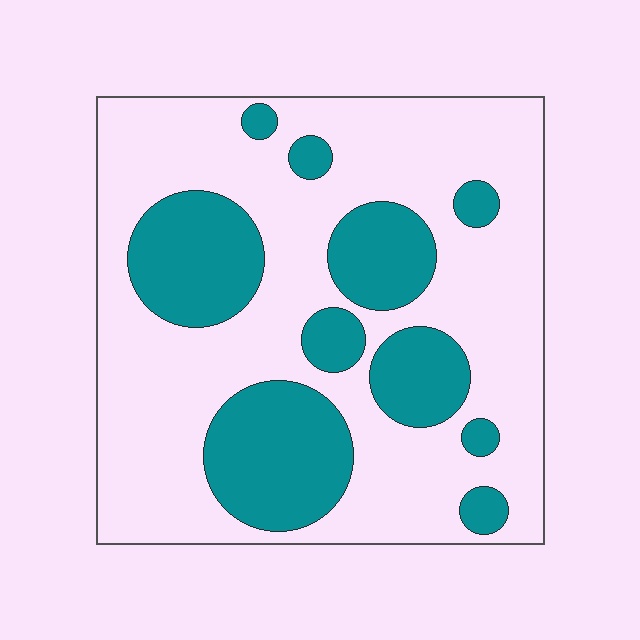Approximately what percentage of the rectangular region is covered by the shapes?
Approximately 30%.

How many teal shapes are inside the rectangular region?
10.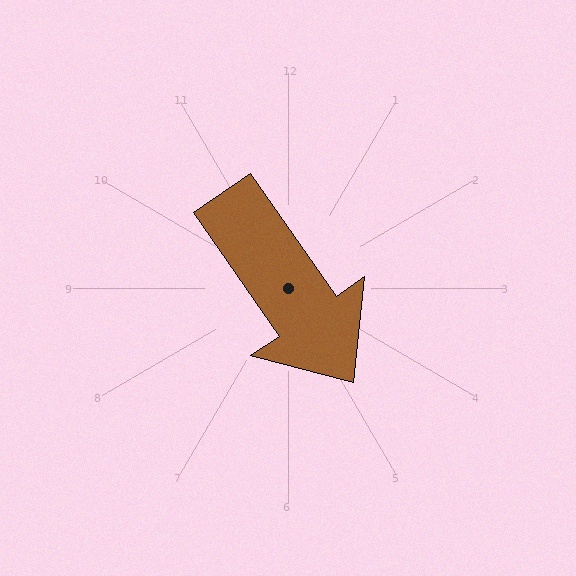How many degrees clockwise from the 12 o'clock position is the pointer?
Approximately 145 degrees.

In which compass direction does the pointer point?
Southeast.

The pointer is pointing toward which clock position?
Roughly 5 o'clock.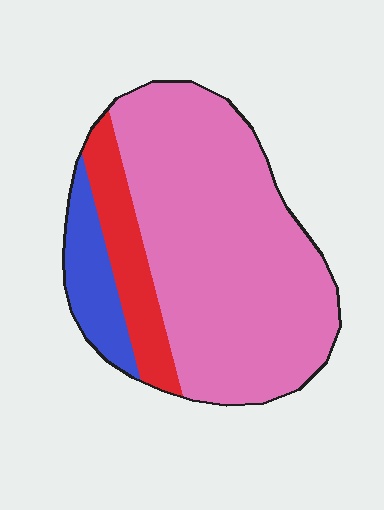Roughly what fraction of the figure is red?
Red covers around 15% of the figure.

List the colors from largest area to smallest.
From largest to smallest: pink, red, blue.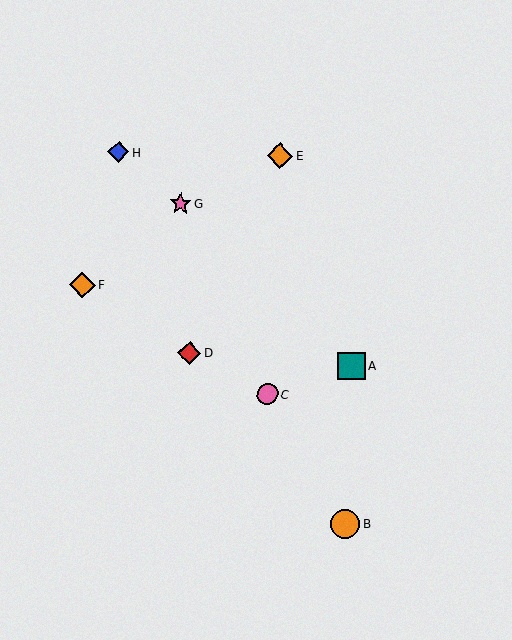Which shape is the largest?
The orange circle (labeled B) is the largest.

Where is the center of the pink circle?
The center of the pink circle is at (267, 394).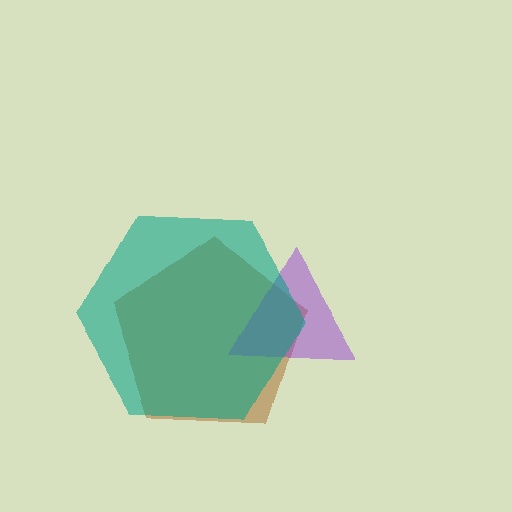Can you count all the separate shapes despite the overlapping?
Yes, there are 3 separate shapes.